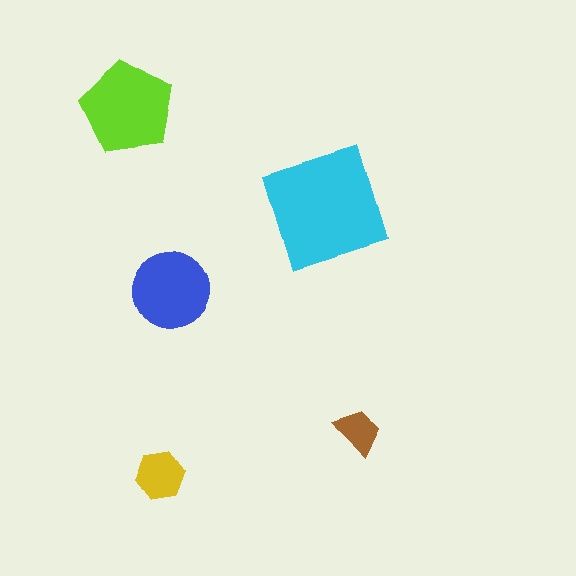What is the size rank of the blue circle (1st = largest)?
3rd.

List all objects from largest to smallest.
The cyan square, the lime pentagon, the blue circle, the yellow hexagon, the brown trapezoid.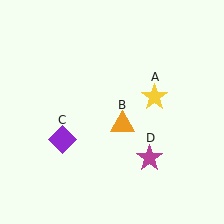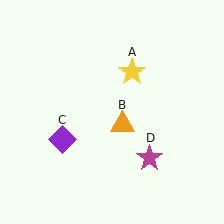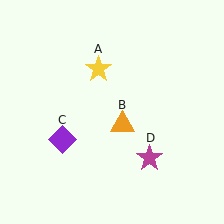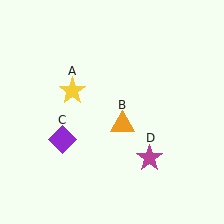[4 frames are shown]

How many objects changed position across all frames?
1 object changed position: yellow star (object A).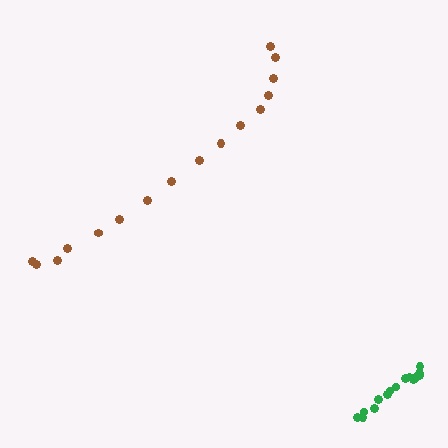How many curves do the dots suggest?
There are 2 distinct paths.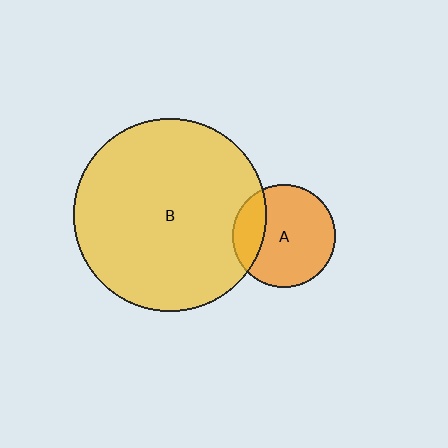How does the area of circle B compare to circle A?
Approximately 3.5 times.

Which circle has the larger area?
Circle B (yellow).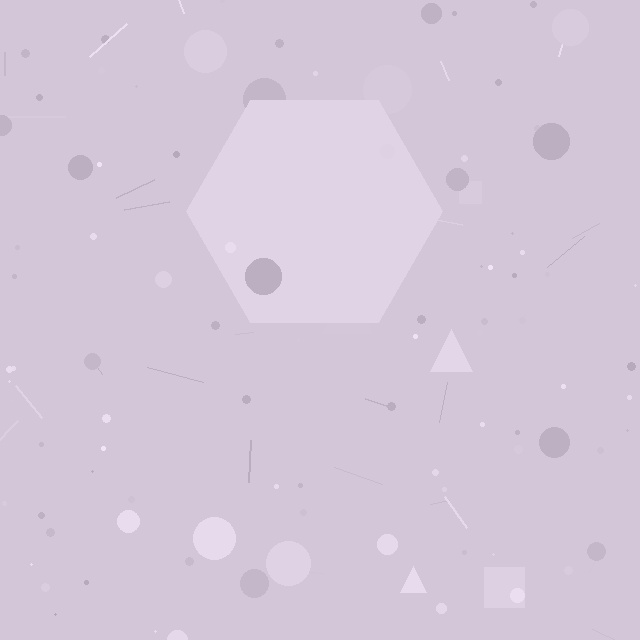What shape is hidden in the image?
A hexagon is hidden in the image.